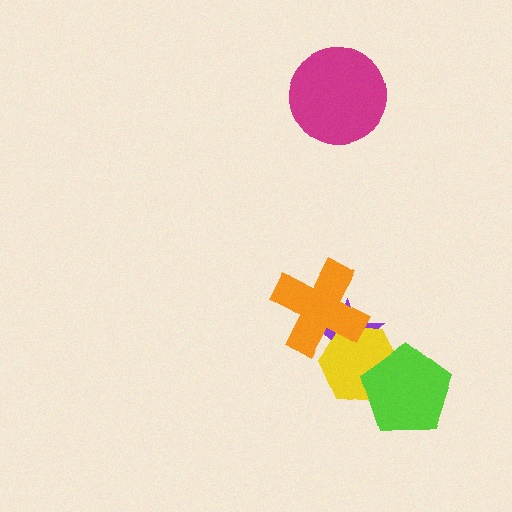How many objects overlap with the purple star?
2 objects overlap with the purple star.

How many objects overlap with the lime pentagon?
1 object overlaps with the lime pentagon.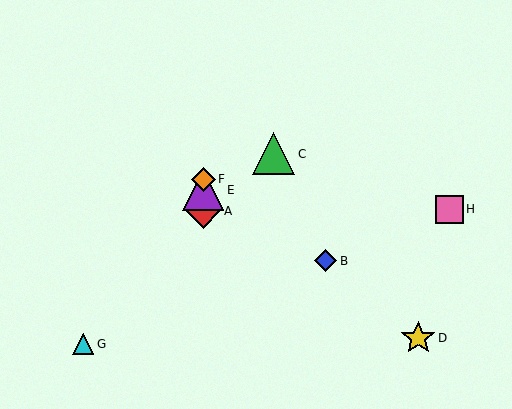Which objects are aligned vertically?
Objects A, E, F are aligned vertically.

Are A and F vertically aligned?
Yes, both are at x≈203.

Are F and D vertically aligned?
No, F is at x≈203 and D is at x≈418.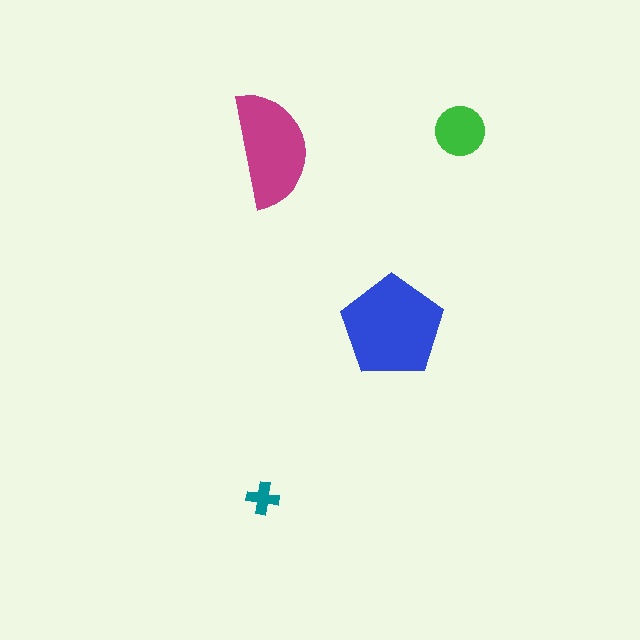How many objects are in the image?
There are 4 objects in the image.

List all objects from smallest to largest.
The teal cross, the green circle, the magenta semicircle, the blue pentagon.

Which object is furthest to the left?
The teal cross is leftmost.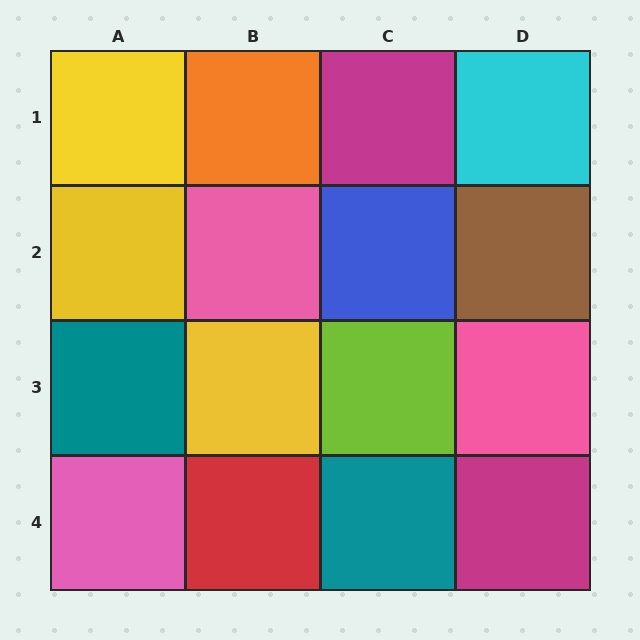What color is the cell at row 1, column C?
Magenta.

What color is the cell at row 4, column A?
Pink.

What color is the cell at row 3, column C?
Lime.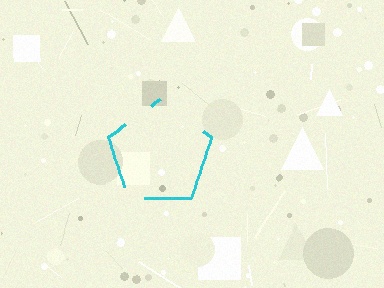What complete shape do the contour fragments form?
The contour fragments form a pentagon.